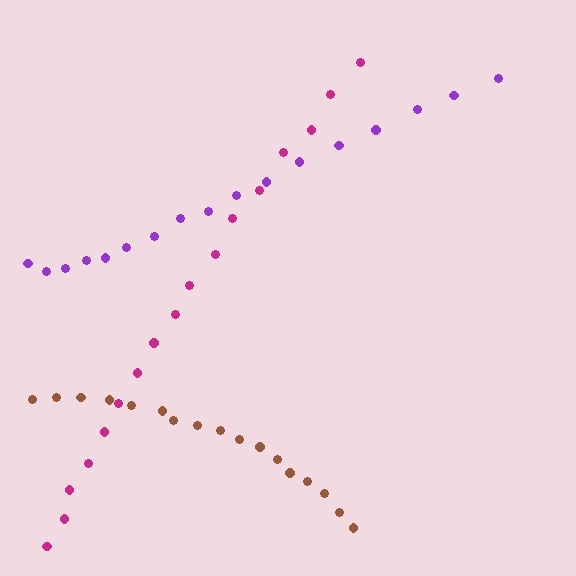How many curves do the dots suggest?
There are 3 distinct paths.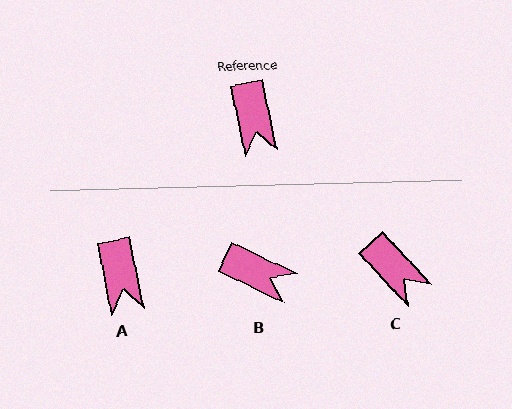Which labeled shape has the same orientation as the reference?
A.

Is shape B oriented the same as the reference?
No, it is off by about 53 degrees.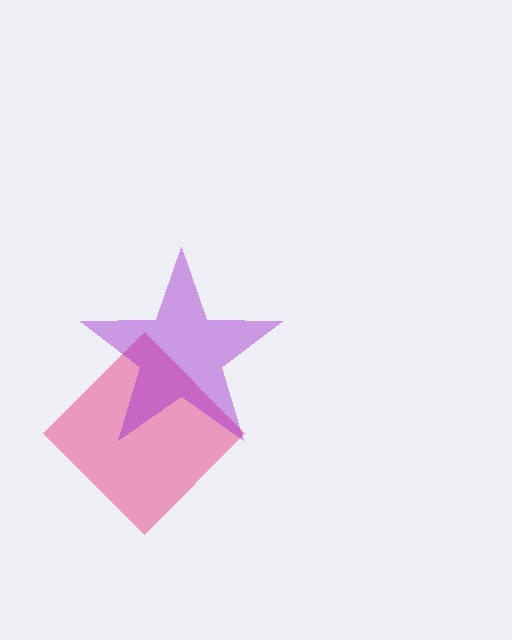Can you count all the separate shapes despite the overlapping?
Yes, there are 2 separate shapes.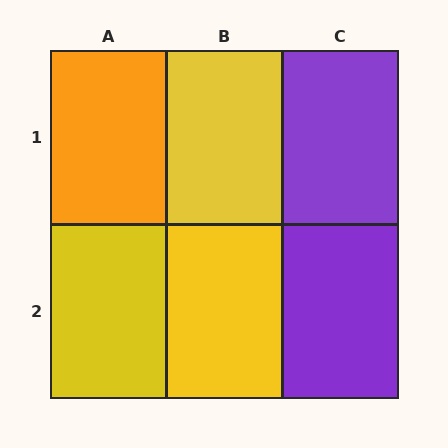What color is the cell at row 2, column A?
Yellow.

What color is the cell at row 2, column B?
Yellow.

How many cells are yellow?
3 cells are yellow.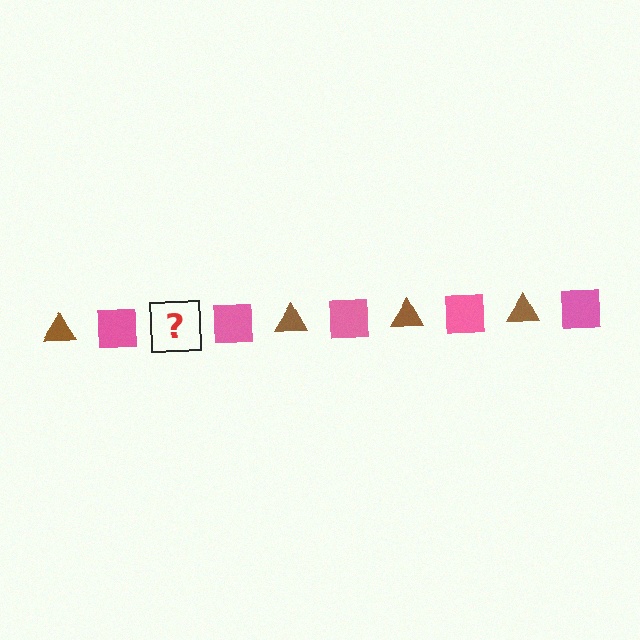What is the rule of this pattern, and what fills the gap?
The rule is that the pattern alternates between brown triangle and pink square. The gap should be filled with a brown triangle.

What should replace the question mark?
The question mark should be replaced with a brown triangle.